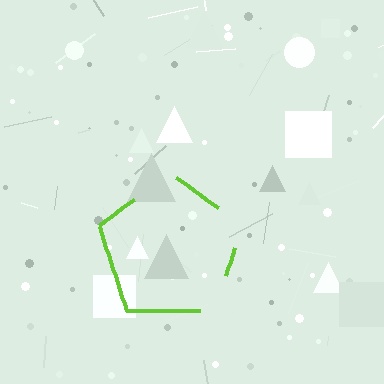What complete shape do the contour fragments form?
The contour fragments form a pentagon.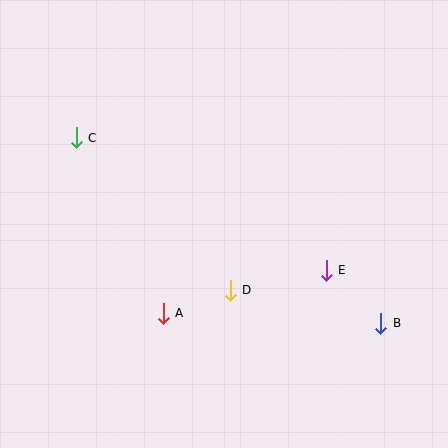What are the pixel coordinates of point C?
Point C is at (76, 138).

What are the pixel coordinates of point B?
Point B is at (381, 323).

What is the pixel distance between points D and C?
The distance between D and C is 217 pixels.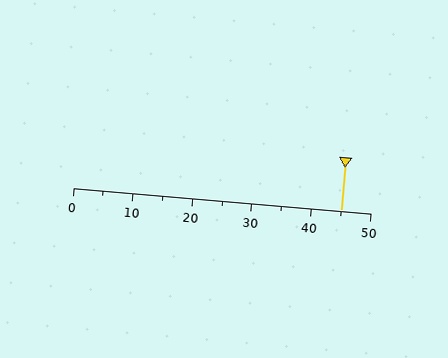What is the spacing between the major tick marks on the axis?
The major ticks are spaced 10 apart.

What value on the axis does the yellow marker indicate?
The marker indicates approximately 45.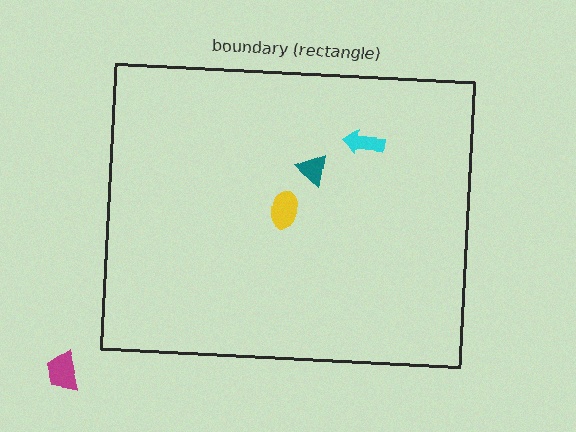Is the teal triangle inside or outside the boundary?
Inside.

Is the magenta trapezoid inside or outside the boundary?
Outside.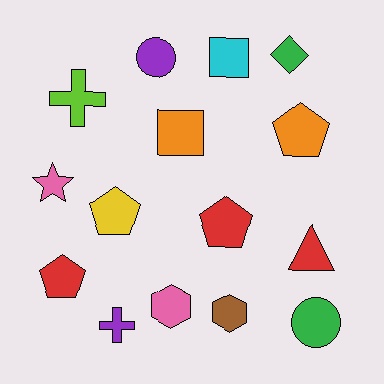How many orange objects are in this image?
There are 2 orange objects.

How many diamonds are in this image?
There is 1 diamond.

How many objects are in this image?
There are 15 objects.